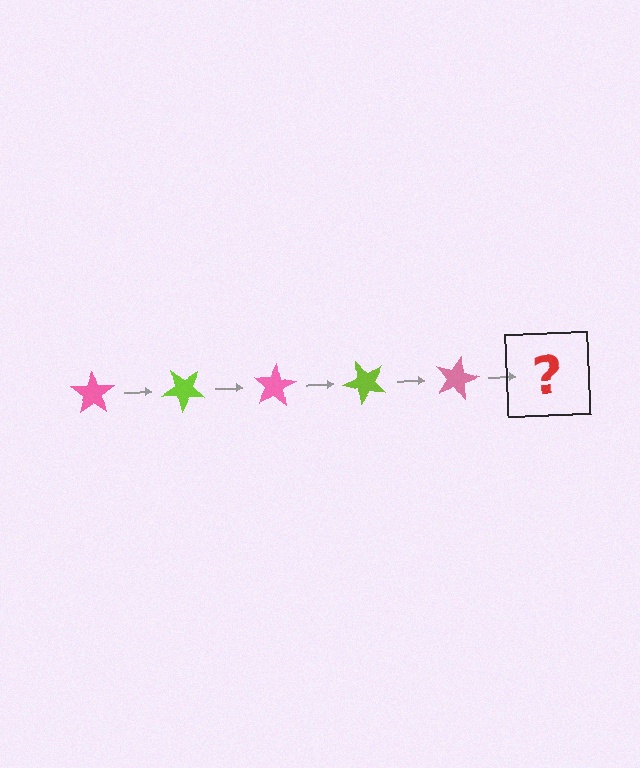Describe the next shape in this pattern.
It should be a lime star, rotated 200 degrees from the start.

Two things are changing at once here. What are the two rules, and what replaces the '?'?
The two rules are that it rotates 40 degrees each step and the color cycles through pink and lime. The '?' should be a lime star, rotated 200 degrees from the start.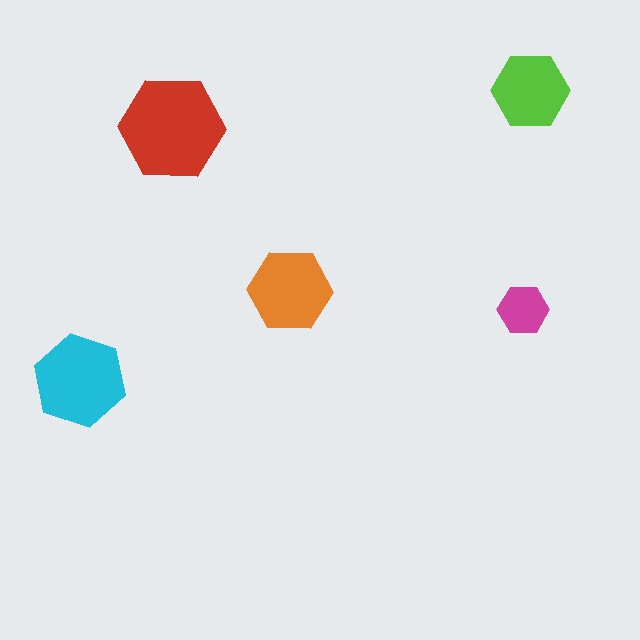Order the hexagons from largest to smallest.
the red one, the cyan one, the orange one, the lime one, the magenta one.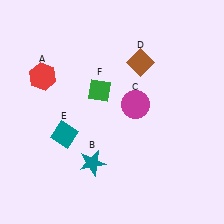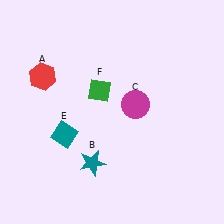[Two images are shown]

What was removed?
The brown diamond (D) was removed in Image 2.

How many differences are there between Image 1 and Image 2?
There is 1 difference between the two images.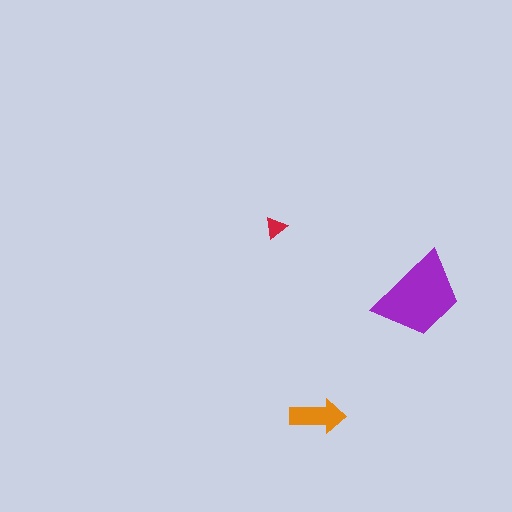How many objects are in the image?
There are 3 objects in the image.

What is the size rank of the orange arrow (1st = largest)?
2nd.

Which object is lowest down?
The orange arrow is bottommost.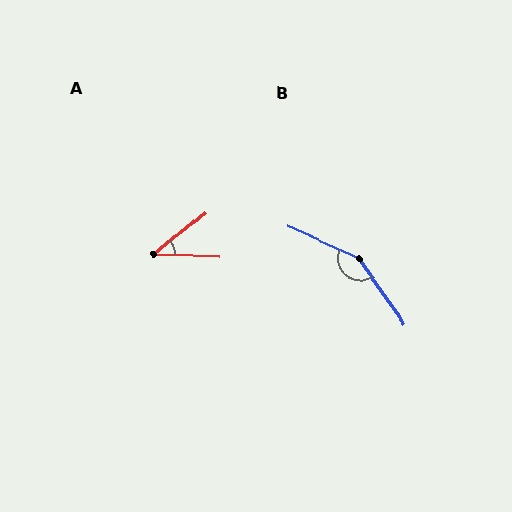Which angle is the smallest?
A, at approximately 41 degrees.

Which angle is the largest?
B, at approximately 149 degrees.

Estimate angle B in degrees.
Approximately 149 degrees.